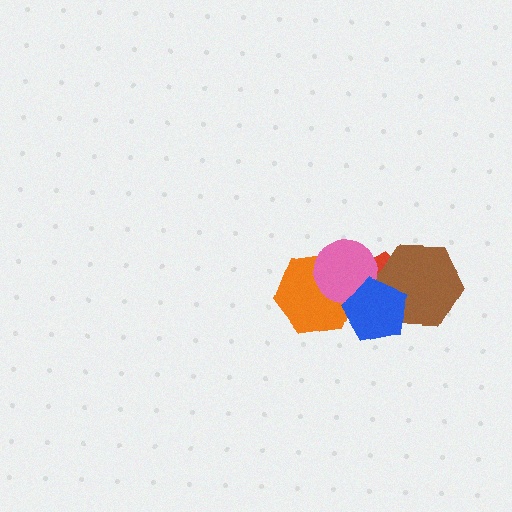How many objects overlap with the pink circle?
4 objects overlap with the pink circle.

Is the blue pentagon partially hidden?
No, no other shape covers it.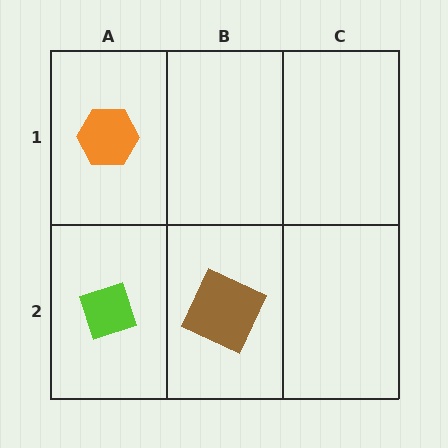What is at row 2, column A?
A lime diamond.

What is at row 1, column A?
An orange hexagon.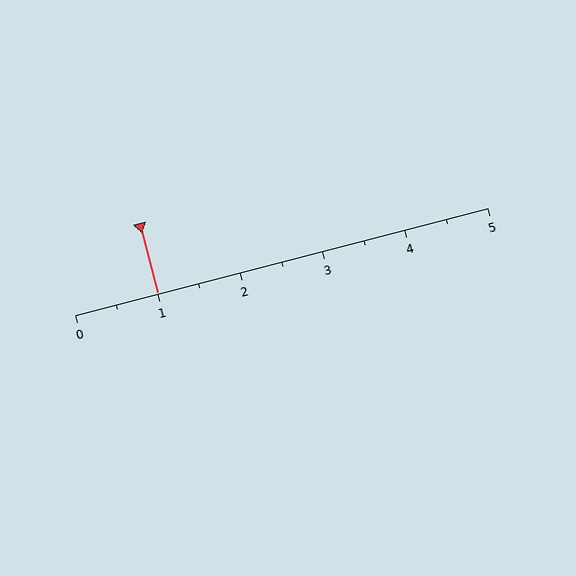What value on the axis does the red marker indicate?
The marker indicates approximately 1.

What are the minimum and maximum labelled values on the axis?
The axis runs from 0 to 5.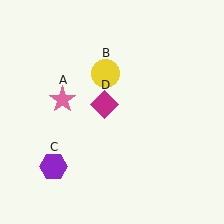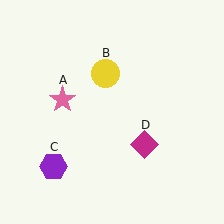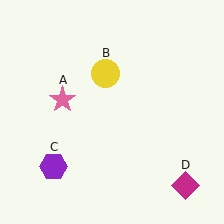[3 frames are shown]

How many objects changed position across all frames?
1 object changed position: magenta diamond (object D).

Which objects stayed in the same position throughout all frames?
Pink star (object A) and yellow circle (object B) and purple hexagon (object C) remained stationary.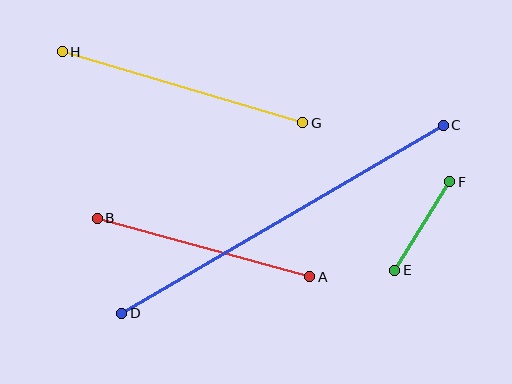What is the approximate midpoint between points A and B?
The midpoint is at approximately (203, 248) pixels.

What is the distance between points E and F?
The distance is approximately 104 pixels.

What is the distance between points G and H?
The distance is approximately 251 pixels.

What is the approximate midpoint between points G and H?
The midpoint is at approximately (182, 87) pixels.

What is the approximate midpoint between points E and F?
The midpoint is at approximately (422, 226) pixels.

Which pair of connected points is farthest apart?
Points C and D are farthest apart.